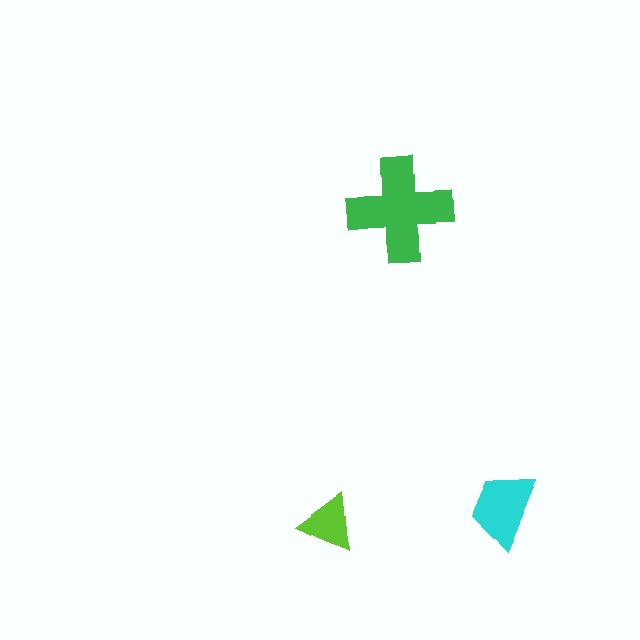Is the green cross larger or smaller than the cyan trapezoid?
Larger.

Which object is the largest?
The green cross.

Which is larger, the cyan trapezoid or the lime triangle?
The cyan trapezoid.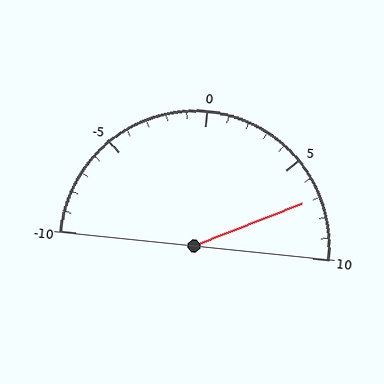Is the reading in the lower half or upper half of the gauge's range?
The reading is in the upper half of the range (-10 to 10).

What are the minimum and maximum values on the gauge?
The gauge ranges from -10 to 10.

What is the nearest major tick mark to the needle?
The nearest major tick mark is 5.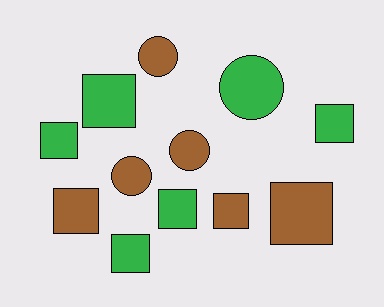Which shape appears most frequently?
Square, with 8 objects.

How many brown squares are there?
There are 3 brown squares.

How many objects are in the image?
There are 12 objects.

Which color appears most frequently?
Green, with 6 objects.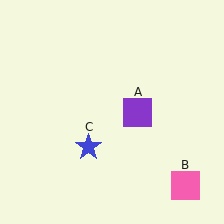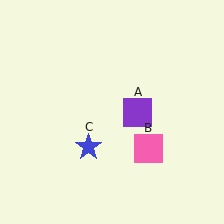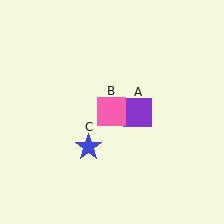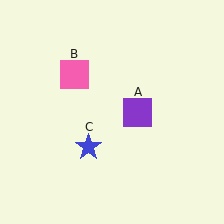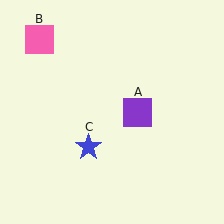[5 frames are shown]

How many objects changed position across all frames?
1 object changed position: pink square (object B).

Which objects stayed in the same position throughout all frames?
Purple square (object A) and blue star (object C) remained stationary.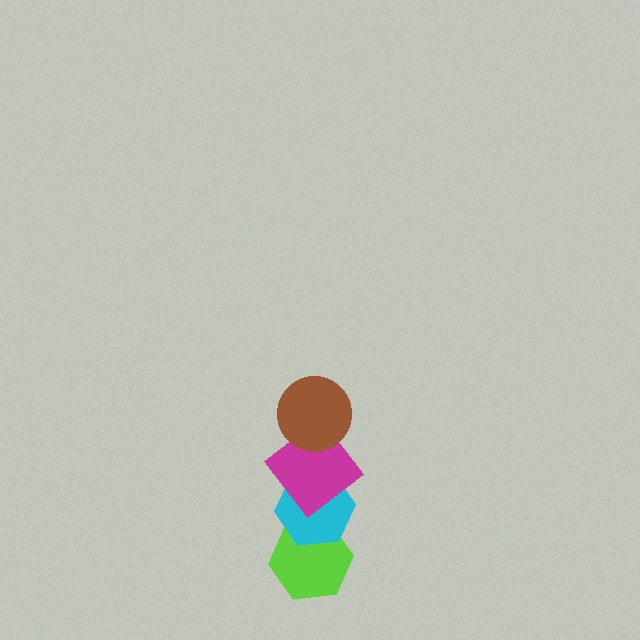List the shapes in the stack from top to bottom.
From top to bottom: the brown circle, the magenta diamond, the cyan hexagon, the lime hexagon.